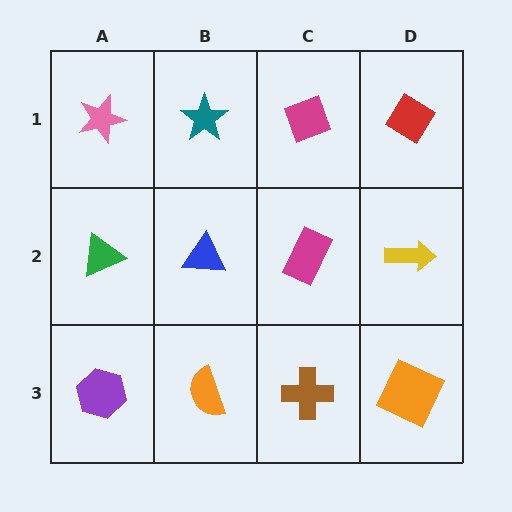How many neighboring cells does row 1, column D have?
2.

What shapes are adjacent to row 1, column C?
A magenta rectangle (row 2, column C), a teal star (row 1, column B), a red diamond (row 1, column D).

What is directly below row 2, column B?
An orange semicircle.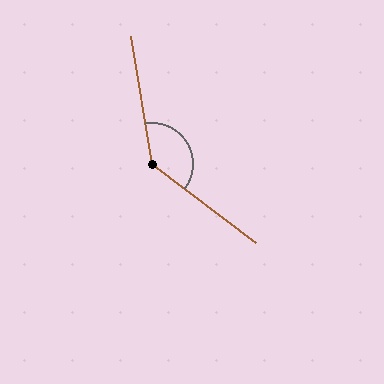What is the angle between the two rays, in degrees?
Approximately 137 degrees.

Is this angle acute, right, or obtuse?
It is obtuse.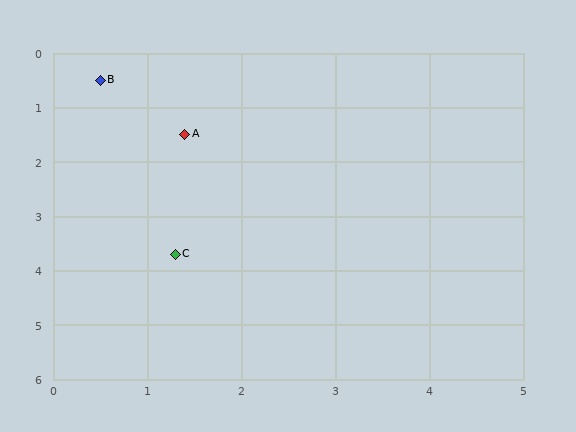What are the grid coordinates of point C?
Point C is at approximately (1.3, 3.7).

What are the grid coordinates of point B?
Point B is at approximately (0.5, 0.5).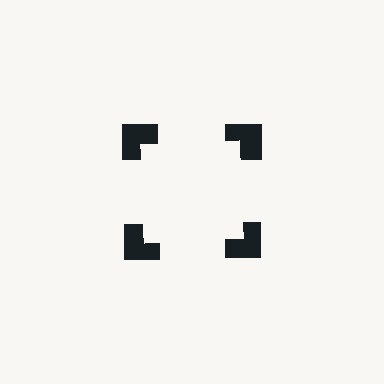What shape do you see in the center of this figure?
An illusory square — its edges are inferred from the aligned wedge cuts in the notched squares, not physically drawn.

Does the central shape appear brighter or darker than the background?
It typically appears slightly brighter than the background, even though no actual brightness change is drawn.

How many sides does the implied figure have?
4 sides.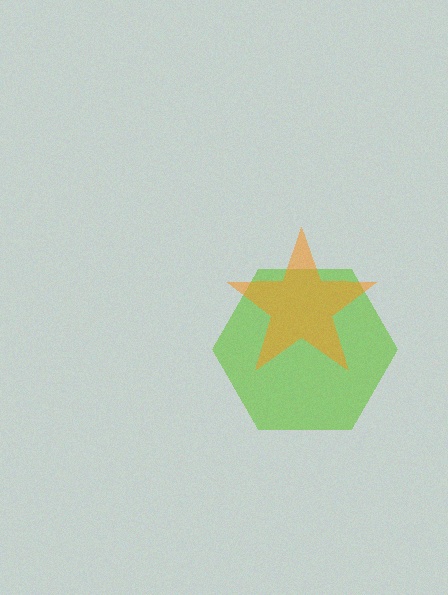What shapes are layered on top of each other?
The layered shapes are: a lime hexagon, an orange star.